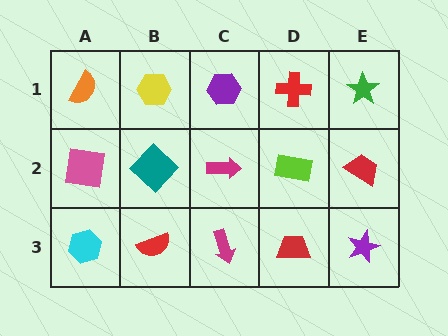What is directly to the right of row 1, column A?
A yellow hexagon.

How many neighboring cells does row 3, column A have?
2.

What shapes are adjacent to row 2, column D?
A red cross (row 1, column D), a red trapezoid (row 3, column D), a magenta arrow (row 2, column C), a red trapezoid (row 2, column E).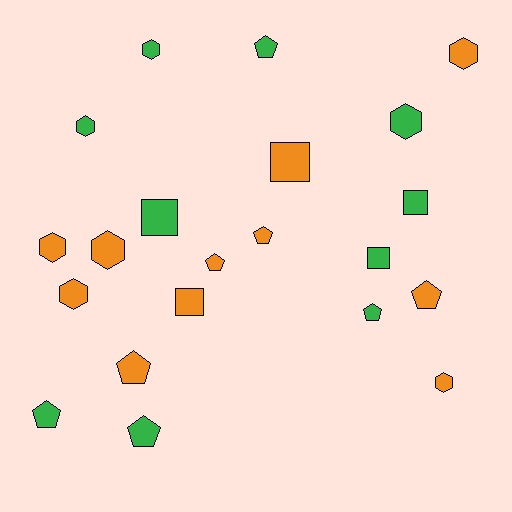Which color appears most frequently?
Orange, with 11 objects.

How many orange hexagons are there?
There are 5 orange hexagons.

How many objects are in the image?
There are 21 objects.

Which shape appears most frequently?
Pentagon, with 8 objects.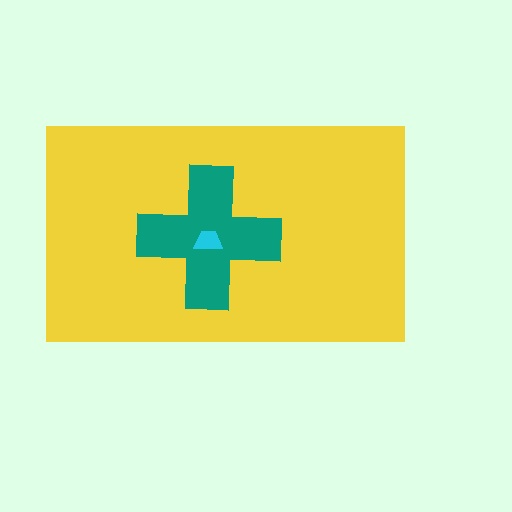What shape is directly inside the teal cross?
The cyan trapezoid.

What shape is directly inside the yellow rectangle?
The teal cross.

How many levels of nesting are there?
3.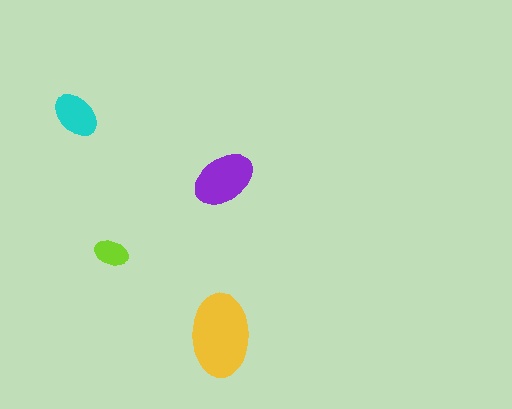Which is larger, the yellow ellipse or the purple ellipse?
The yellow one.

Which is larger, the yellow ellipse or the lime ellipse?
The yellow one.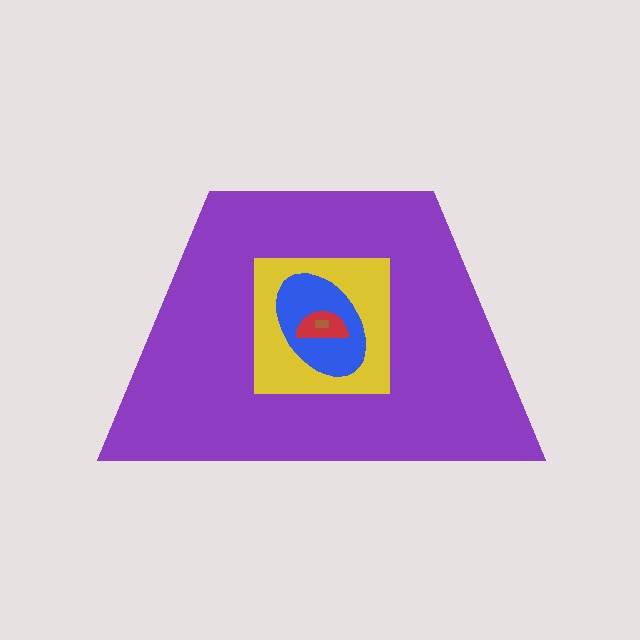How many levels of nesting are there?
5.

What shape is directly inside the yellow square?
The blue ellipse.